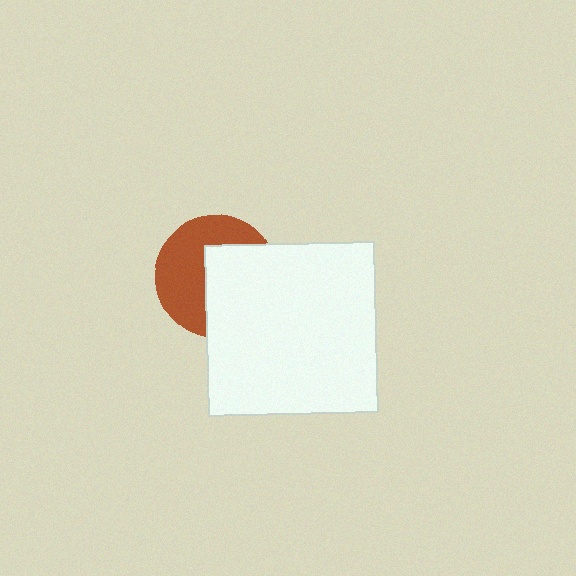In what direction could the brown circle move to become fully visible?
The brown circle could move left. That would shift it out from behind the white square entirely.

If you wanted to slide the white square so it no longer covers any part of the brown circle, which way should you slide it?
Slide it right — that is the most direct way to separate the two shapes.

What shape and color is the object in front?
The object in front is a white square.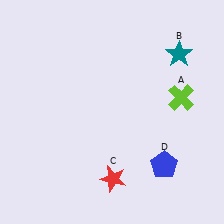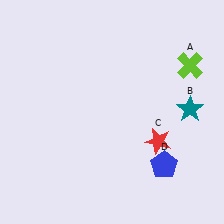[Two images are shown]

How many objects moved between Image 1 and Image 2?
3 objects moved between the two images.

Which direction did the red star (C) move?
The red star (C) moved right.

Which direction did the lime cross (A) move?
The lime cross (A) moved up.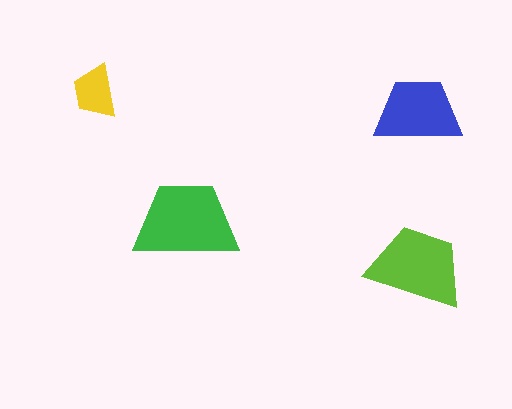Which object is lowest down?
The lime trapezoid is bottommost.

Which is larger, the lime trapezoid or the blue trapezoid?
The lime one.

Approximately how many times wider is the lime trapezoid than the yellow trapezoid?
About 2 times wider.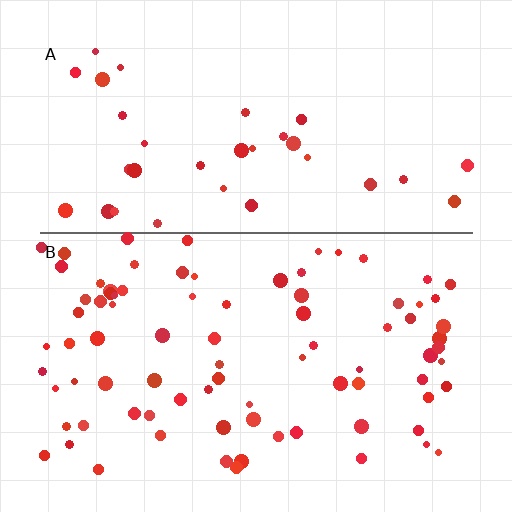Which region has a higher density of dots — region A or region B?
B (the bottom).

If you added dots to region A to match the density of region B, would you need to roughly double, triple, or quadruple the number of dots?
Approximately double.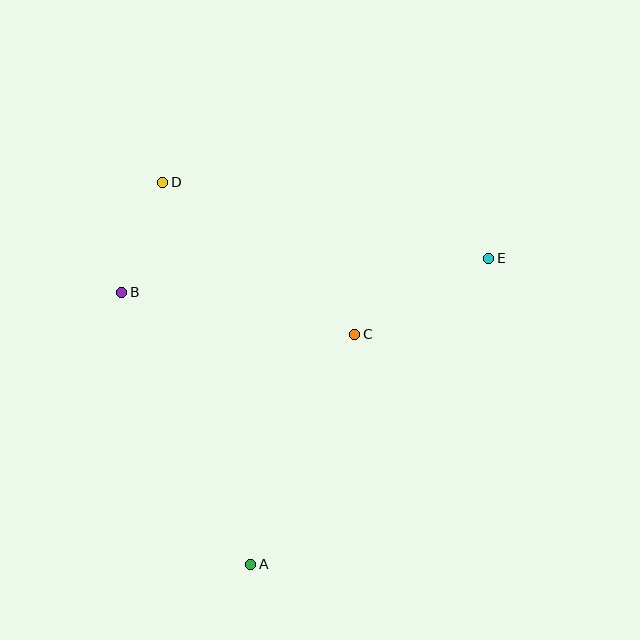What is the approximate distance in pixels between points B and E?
The distance between B and E is approximately 368 pixels.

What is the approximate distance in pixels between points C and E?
The distance between C and E is approximately 154 pixels.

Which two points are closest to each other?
Points B and D are closest to each other.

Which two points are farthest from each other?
Points A and D are farthest from each other.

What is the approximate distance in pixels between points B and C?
The distance between B and C is approximately 237 pixels.